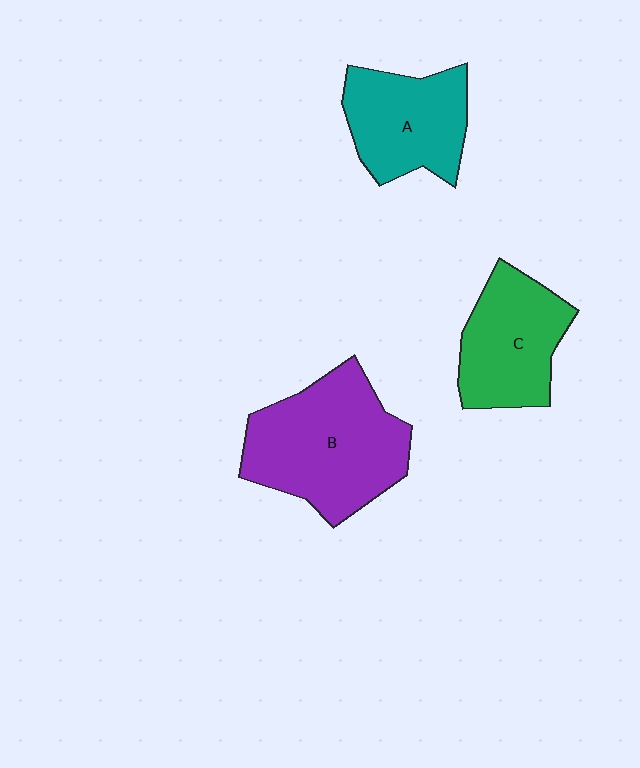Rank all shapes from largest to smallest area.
From largest to smallest: B (purple), C (green), A (teal).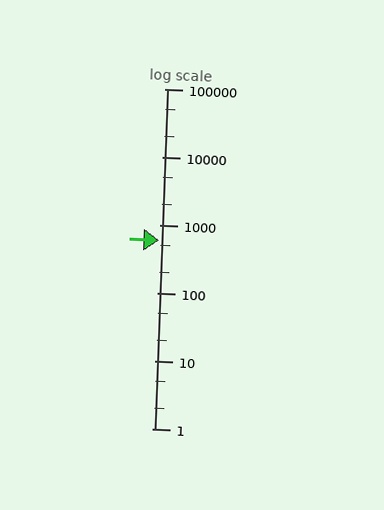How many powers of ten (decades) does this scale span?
The scale spans 5 decades, from 1 to 100000.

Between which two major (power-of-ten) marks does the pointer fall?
The pointer is between 100 and 1000.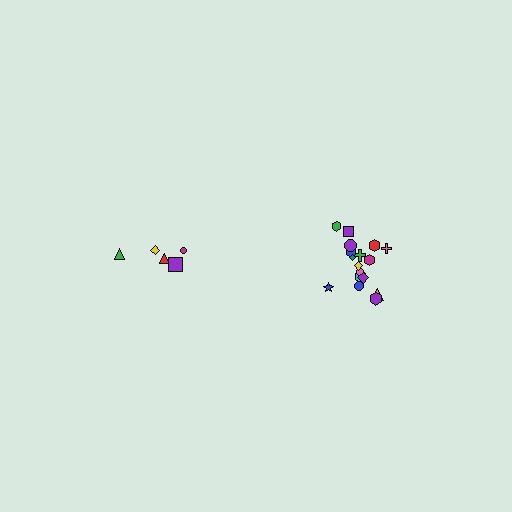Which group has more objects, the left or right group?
The right group.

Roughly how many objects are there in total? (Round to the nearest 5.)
Roughly 25 objects in total.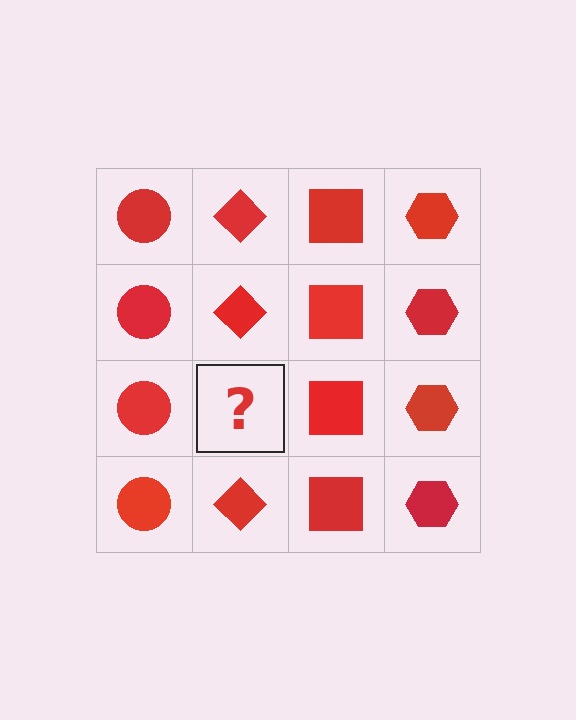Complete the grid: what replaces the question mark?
The question mark should be replaced with a red diamond.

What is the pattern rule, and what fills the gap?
The rule is that each column has a consistent shape. The gap should be filled with a red diamond.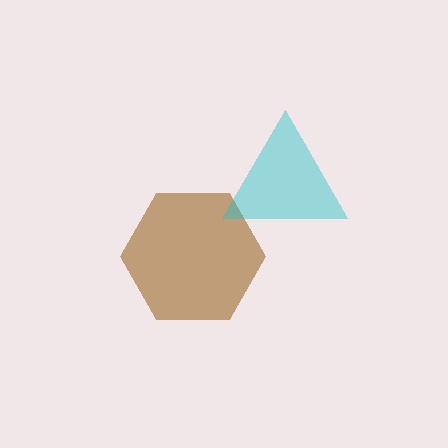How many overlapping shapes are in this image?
There are 2 overlapping shapes in the image.